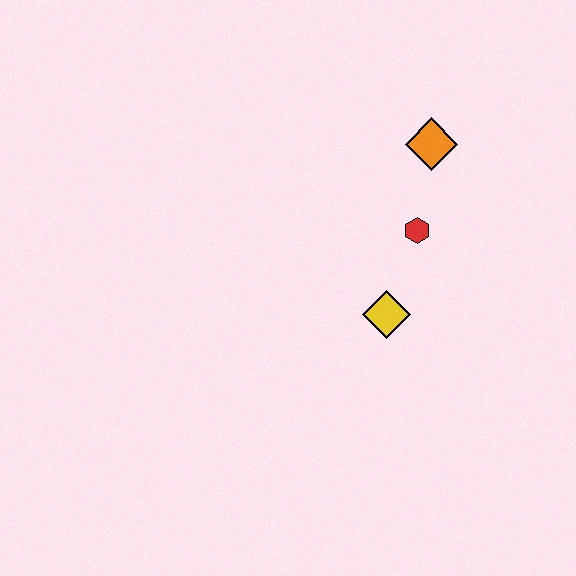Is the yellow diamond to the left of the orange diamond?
Yes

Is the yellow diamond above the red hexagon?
No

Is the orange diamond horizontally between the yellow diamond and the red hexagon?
No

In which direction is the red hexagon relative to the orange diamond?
The red hexagon is below the orange diamond.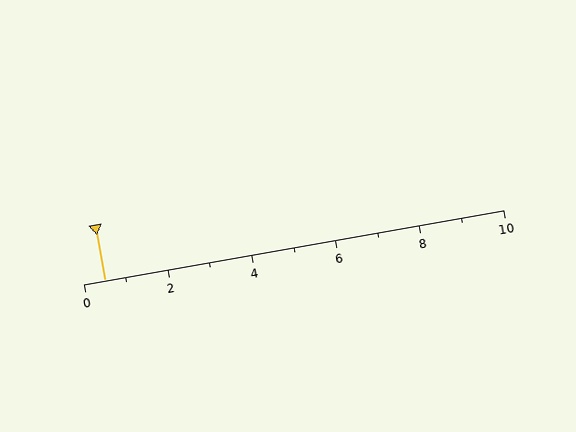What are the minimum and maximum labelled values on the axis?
The axis runs from 0 to 10.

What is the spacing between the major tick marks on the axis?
The major ticks are spaced 2 apart.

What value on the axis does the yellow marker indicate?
The marker indicates approximately 0.5.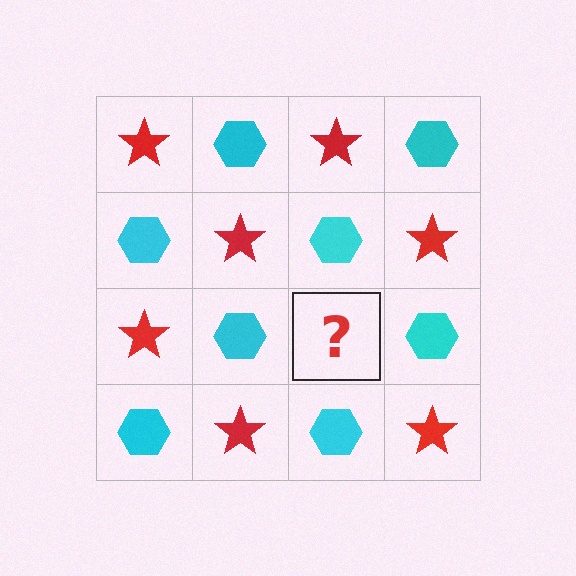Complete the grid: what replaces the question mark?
The question mark should be replaced with a red star.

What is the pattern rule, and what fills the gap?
The rule is that it alternates red star and cyan hexagon in a checkerboard pattern. The gap should be filled with a red star.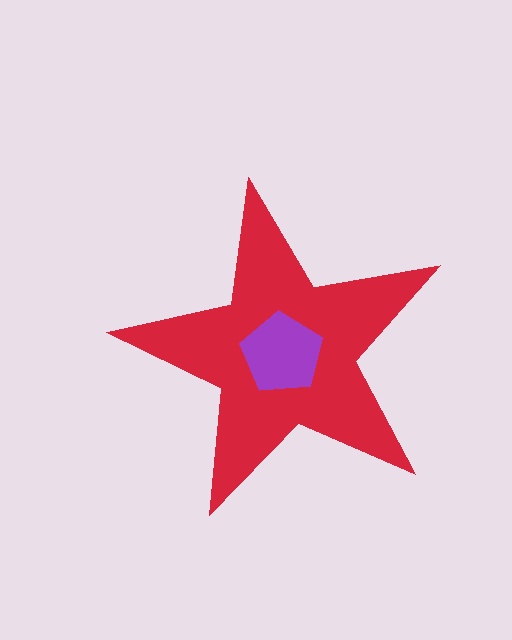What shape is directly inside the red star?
The purple pentagon.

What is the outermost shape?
The red star.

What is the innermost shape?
The purple pentagon.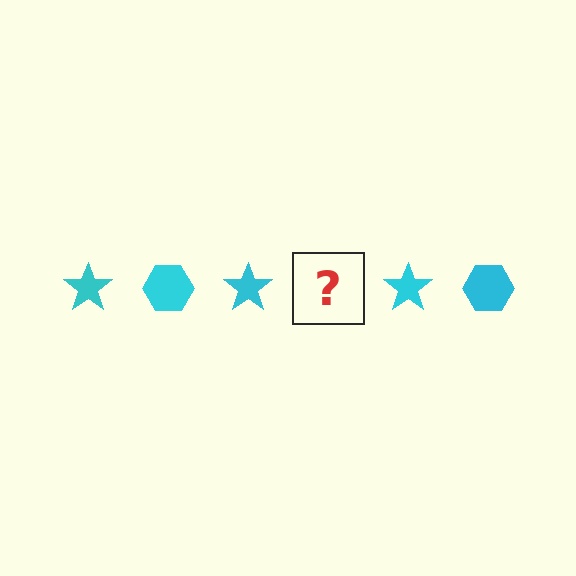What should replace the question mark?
The question mark should be replaced with a cyan hexagon.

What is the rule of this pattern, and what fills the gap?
The rule is that the pattern cycles through star, hexagon shapes in cyan. The gap should be filled with a cyan hexagon.